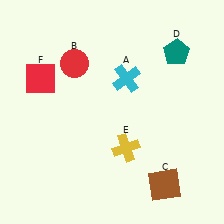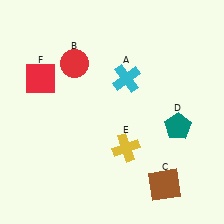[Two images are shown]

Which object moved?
The teal pentagon (D) moved down.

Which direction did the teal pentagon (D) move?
The teal pentagon (D) moved down.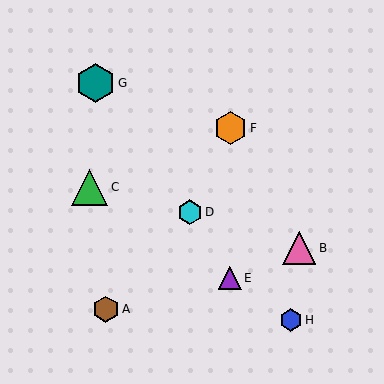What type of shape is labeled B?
Shape B is a pink triangle.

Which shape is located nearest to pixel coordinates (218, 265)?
The purple triangle (labeled E) at (230, 278) is nearest to that location.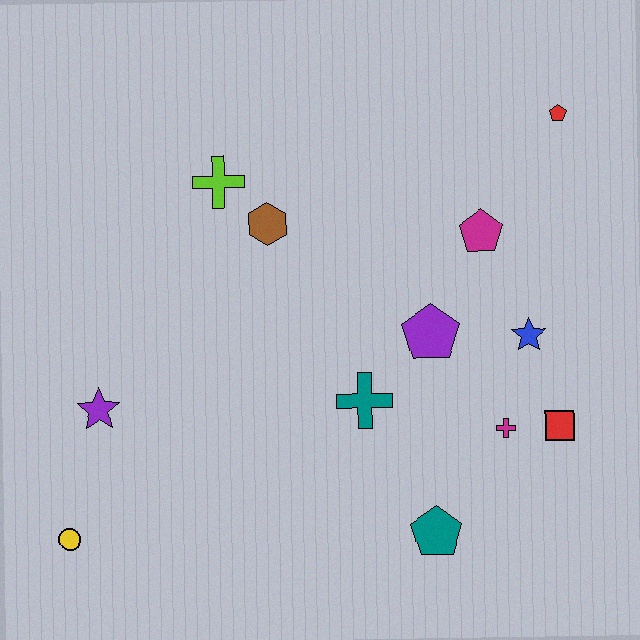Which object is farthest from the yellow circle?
The red pentagon is farthest from the yellow circle.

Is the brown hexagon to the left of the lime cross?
No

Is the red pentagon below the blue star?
No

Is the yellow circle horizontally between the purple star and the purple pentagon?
No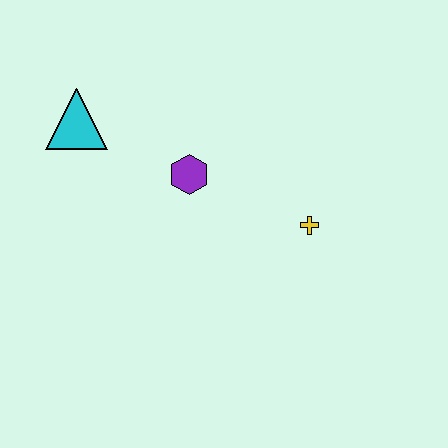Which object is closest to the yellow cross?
The purple hexagon is closest to the yellow cross.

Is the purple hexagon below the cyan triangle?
Yes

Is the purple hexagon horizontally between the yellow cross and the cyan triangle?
Yes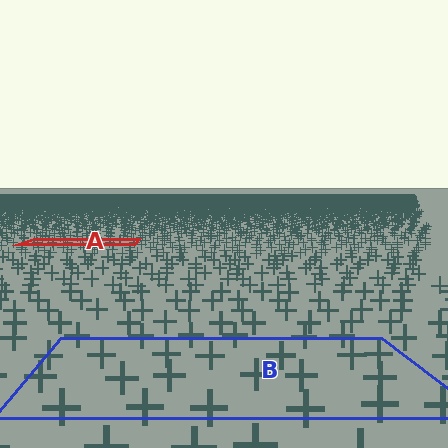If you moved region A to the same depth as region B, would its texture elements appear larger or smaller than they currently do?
They would appear larger. At a closer depth, the same texture elements are projected at a bigger on-screen size.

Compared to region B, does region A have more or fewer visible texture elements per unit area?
Region A has more texture elements per unit area — they are packed more densely because it is farther away.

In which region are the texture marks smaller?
The texture marks are smaller in region A, because it is farther away.